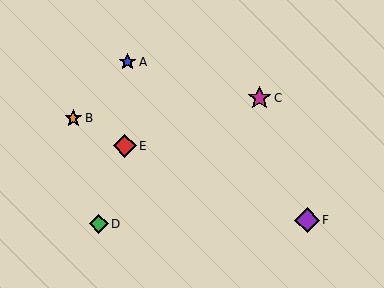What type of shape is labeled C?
Shape C is a magenta star.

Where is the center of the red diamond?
The center of the red diamond is at (125, 146).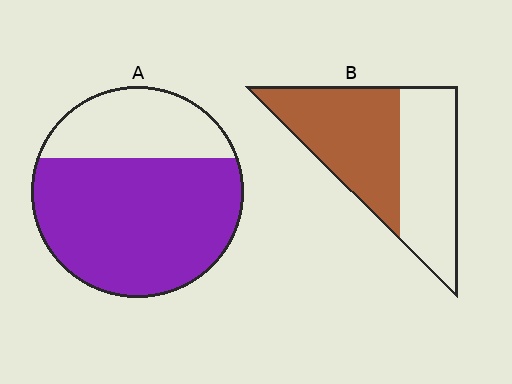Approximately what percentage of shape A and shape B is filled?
A is approximately 70% and B is approximately 55%.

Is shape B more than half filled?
Roughly half.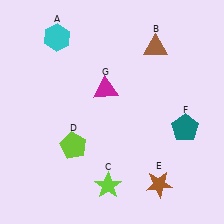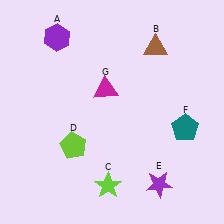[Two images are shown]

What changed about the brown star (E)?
In Image 1, E is brown. In Image 2, it changed to purple.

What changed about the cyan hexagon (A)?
In Image 1, A is cyan. In Image 2, it changed to purple.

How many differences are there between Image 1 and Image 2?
There are 2 differences between the two images.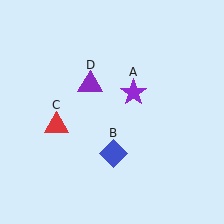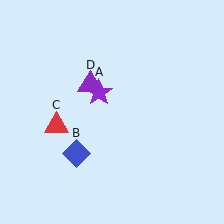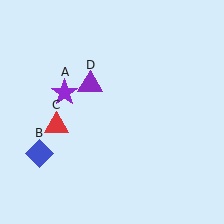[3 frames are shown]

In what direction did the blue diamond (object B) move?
The blue diamond (object B) moved left.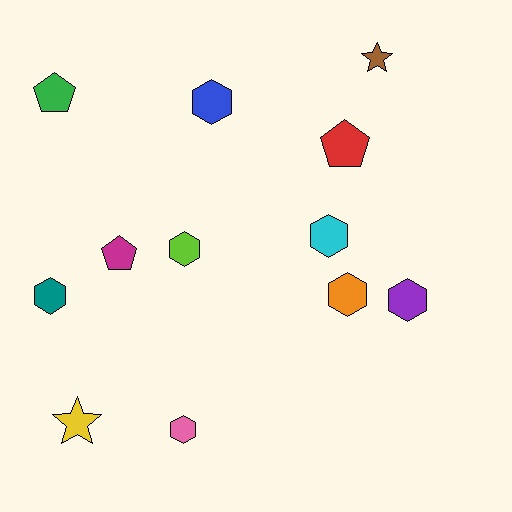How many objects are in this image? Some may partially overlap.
There are 12 objects.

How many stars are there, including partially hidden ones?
There are 2 stars.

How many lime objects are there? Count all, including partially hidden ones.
There is 1 lime object.